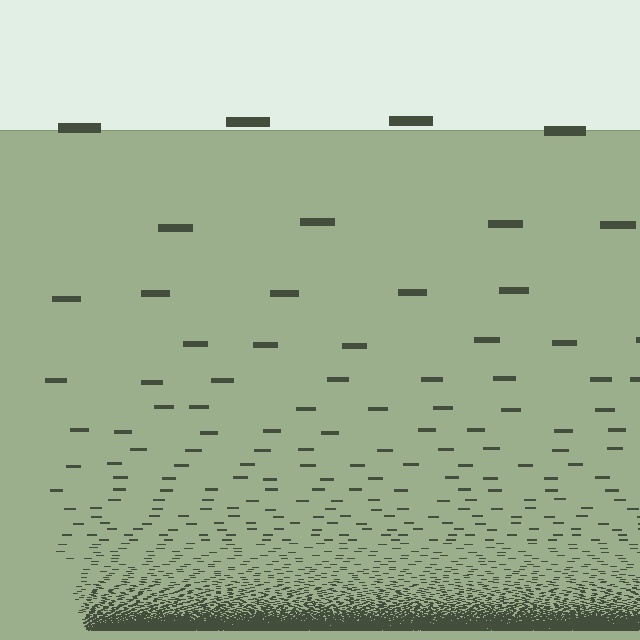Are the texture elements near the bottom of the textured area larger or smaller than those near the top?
Smaller. The gradient is inverted — elements near the bottom are smaller and denser.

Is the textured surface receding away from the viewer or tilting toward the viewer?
The surface appears to tilt toward the viewer. Texture elements get larger and sparser toward the top.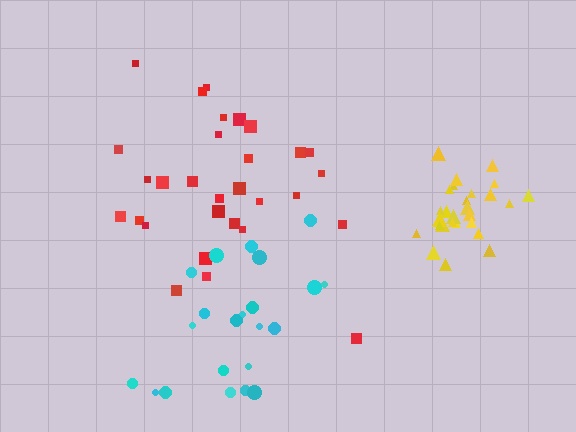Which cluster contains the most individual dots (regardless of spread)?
Red (30).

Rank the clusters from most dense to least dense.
yellow, red, cyan.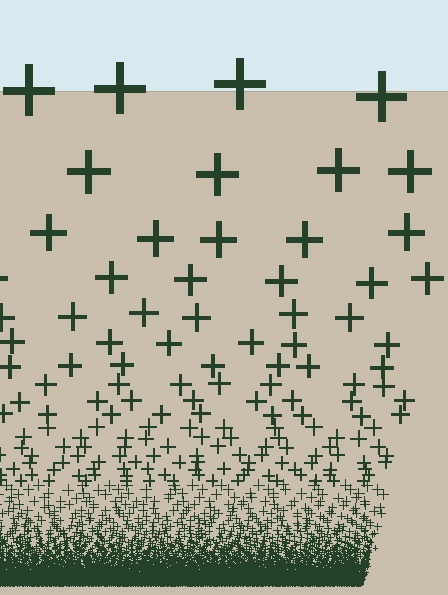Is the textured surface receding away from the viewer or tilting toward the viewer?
The surface appears to tilt toward the viewer. Texture elements get larger and sparser toward the top.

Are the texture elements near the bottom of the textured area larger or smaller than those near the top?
Smaller. The gradient is inverted — elements near the bottom are smaller and denser.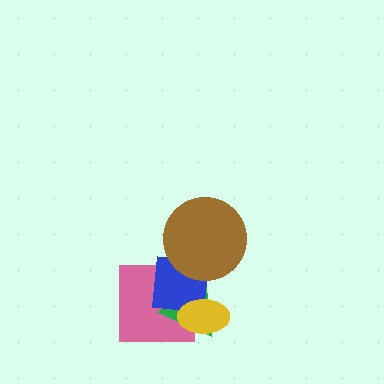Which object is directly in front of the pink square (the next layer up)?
The green triangle is directly in front of the pink square.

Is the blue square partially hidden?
Yes, it is partially covered by another shape.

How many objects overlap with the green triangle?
3 objects overlap with the green triangle.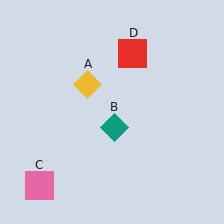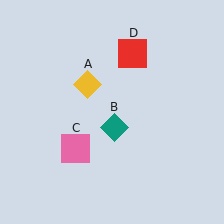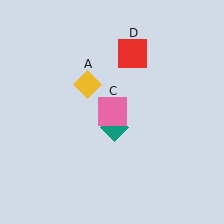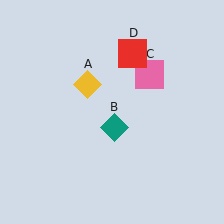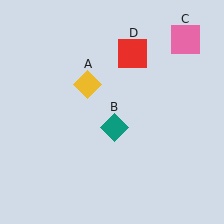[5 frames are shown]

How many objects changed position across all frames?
1 object changed position: pink square (object C).